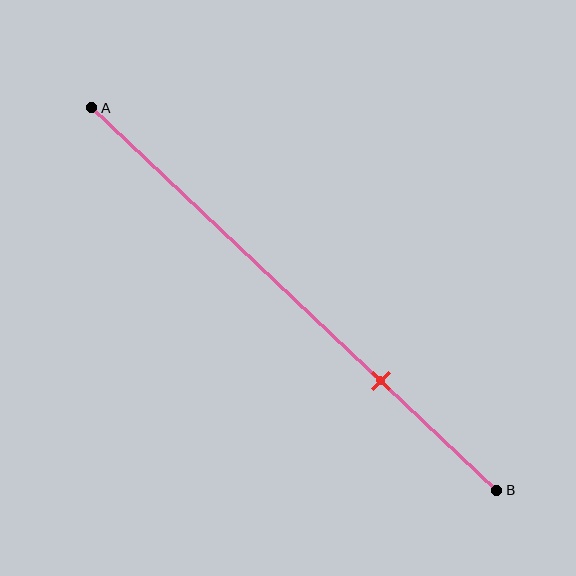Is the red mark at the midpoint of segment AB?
No, the mark is at about 70% from A, not at the 50% midpoint.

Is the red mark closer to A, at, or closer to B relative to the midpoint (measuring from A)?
The red mark is closer to point B than the midpoint of segment AB.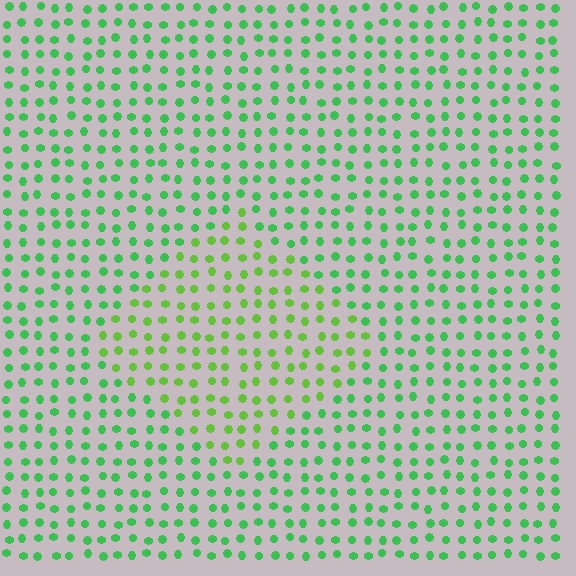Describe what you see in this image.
The image is filled with small green elements in a uniform arrangement. A diamond-shaped region is visible where the elements are tinted to a slightly different hue, forming a subtle color boundary.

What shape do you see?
I see a diamond.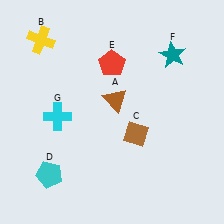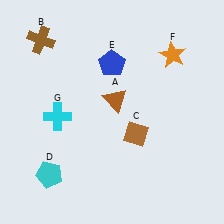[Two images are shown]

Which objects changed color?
B changed from yellow to brown. E changed from red to blue. F changed from teal to orange.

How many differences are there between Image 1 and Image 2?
There are 3 differences between the two images.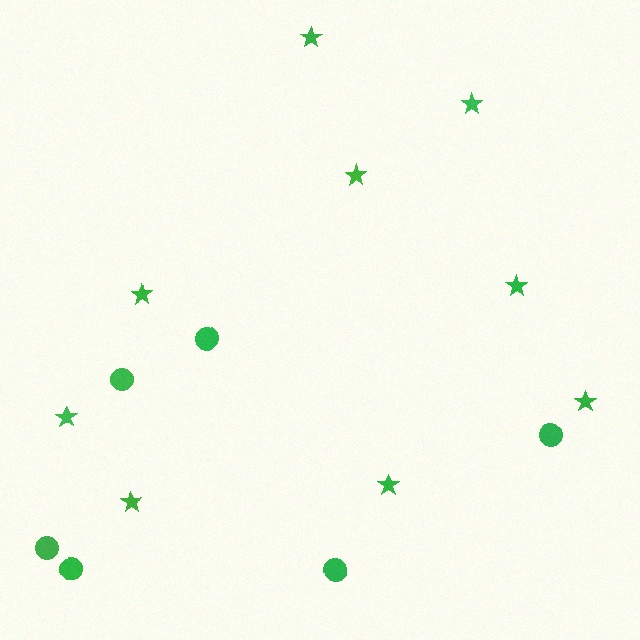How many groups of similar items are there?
There are 2 groups: one group of stars (9) and one group of circles (6).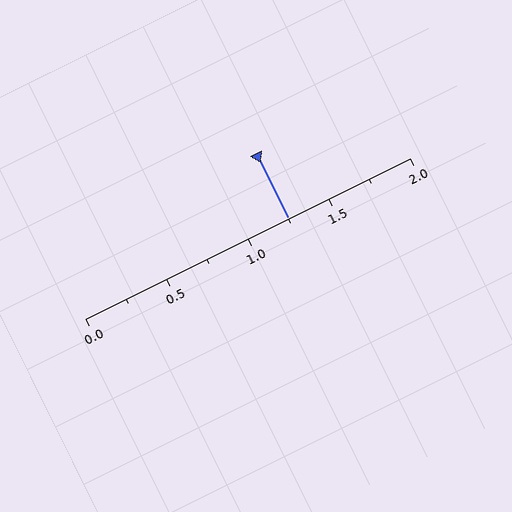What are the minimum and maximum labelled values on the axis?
The axis runs from 0.0 to 2.0.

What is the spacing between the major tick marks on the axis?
The major ticks are spaced 0.5 apart.